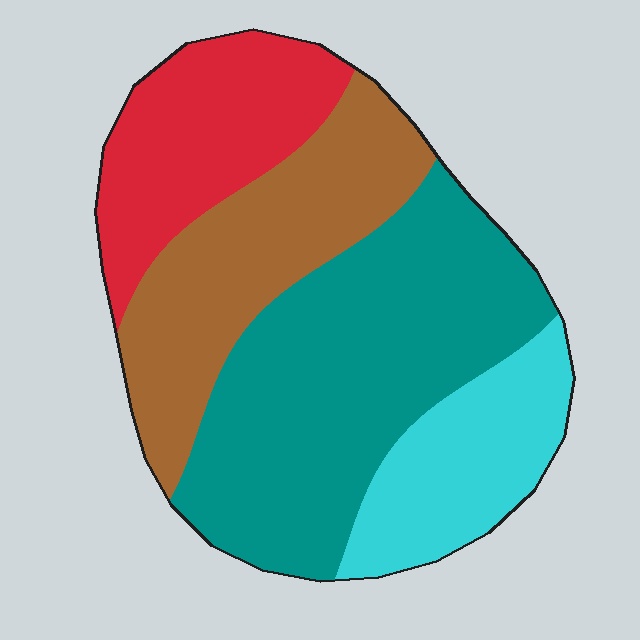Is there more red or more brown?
Brown.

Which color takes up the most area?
Teal, at roughly 40%.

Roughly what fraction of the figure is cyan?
Cyan takes up about one sixth (1/6) of the figure.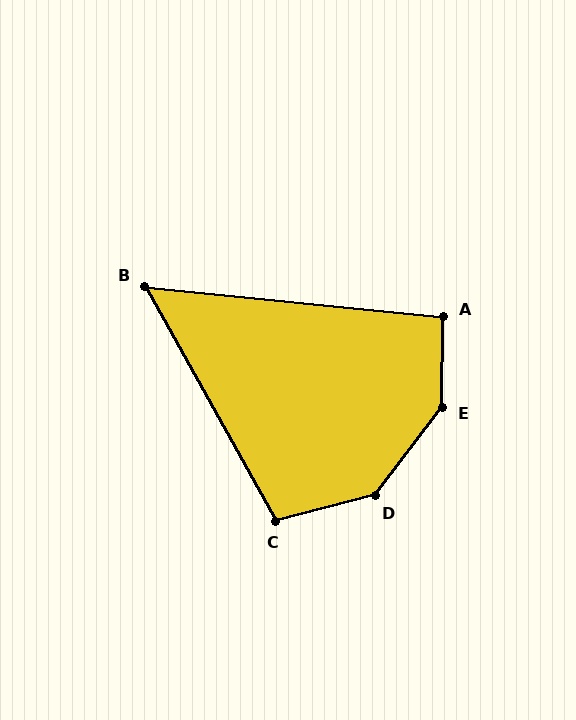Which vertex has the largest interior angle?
E, at approximately 144 degrees.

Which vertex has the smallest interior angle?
B, at approximately 55 degrees.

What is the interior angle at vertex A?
Approximately 95 degrees (obtuse).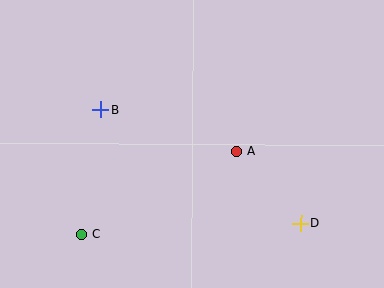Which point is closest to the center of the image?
Point A at (237, 152) is closest to the center.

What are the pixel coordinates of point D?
Point D is at (301, 223).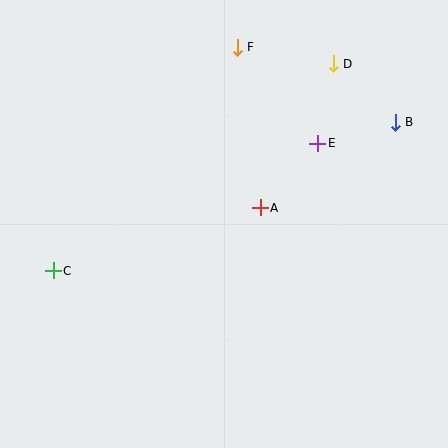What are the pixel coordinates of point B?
Point B is at (395, 122).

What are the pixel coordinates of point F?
Point F is at (237, 47).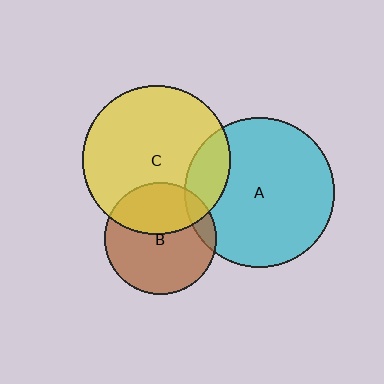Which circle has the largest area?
Circle A (cyan).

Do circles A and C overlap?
Yes.